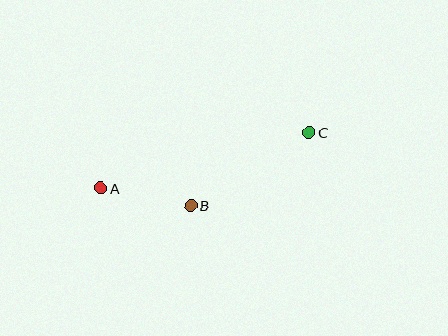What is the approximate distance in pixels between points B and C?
The distance between B and C is approximately 139 pixels.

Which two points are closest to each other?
Points A and B are closest to each other.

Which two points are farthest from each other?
Points A and C are farthest from each other.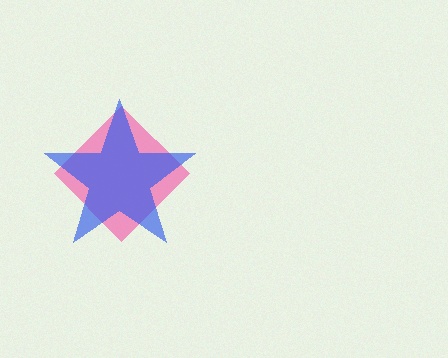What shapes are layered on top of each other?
The layered shapes are: a pink diamond, a blue star.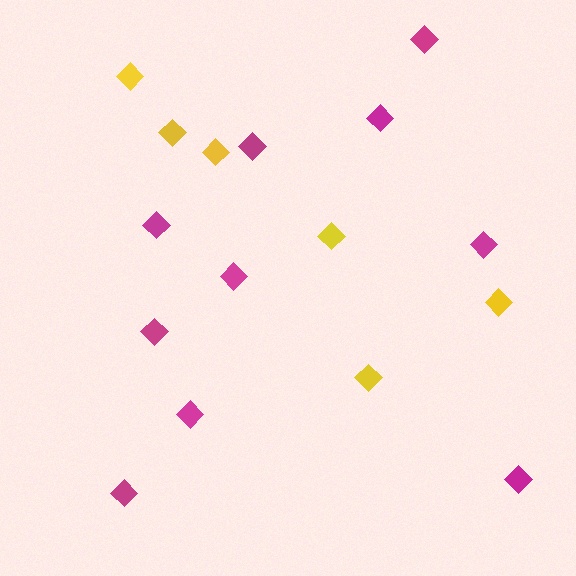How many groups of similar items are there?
There are 2 groups: one group of yellow diamonds (6) and one group of magenta diamonds (10).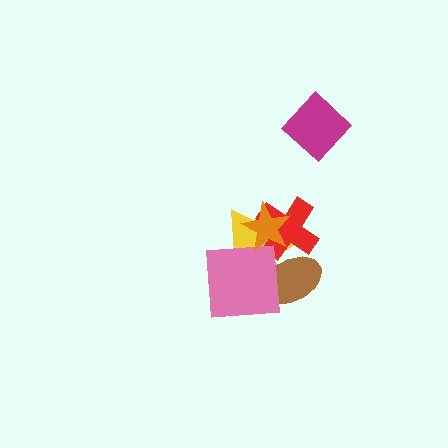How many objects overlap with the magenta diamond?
0 objects overlap with the magenta diamond.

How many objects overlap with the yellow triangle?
4 objects overlap with the yellow triangle.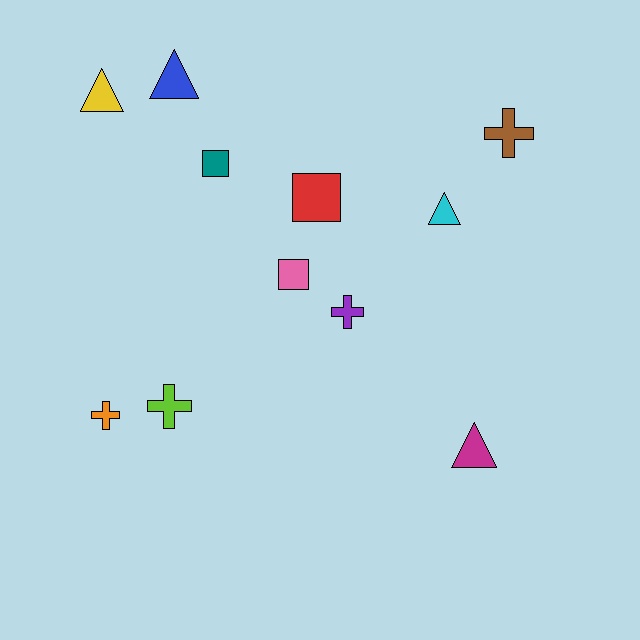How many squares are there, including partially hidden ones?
There are 3 squares.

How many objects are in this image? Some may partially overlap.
There are 11 objects.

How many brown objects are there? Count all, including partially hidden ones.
There is 1 brown object.